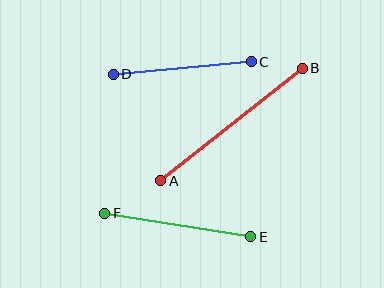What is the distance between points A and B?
The distance is approximately 181 pixels.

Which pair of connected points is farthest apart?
Points A and B are farthest apart.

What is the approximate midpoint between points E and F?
The midpoint is at approximately (178, 225) pixels.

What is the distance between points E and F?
The distance is approximately 148 pixels.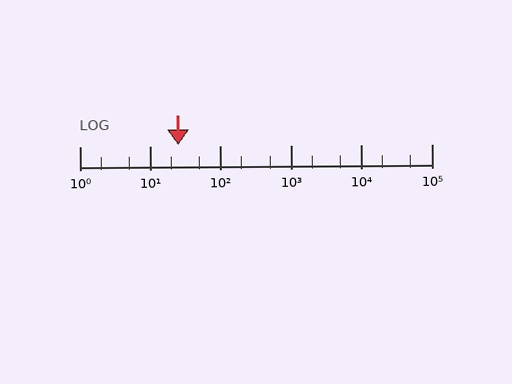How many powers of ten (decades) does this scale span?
The scale spans 5 decades, from 1 to 100000.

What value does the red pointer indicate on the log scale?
The pointer indicates approximately 25.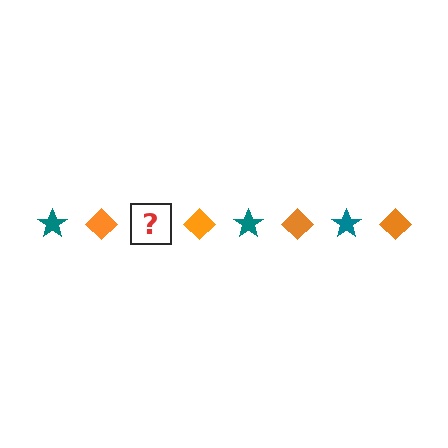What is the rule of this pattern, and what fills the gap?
The rule is that the pattern alternates between teal star and orange diamond. The gap should be filled with a teal star.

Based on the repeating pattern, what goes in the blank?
The blank should be a teal star.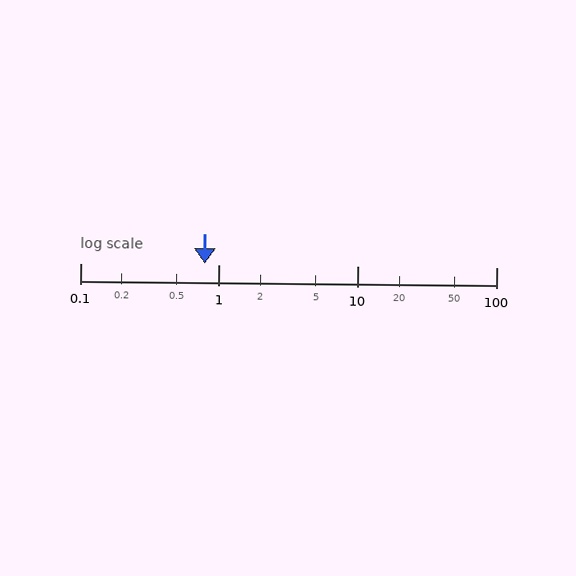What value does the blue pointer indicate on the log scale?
The pointer indicates approximately 0.79.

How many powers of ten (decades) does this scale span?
The scale spans 3 decades, from 0.1 to 100.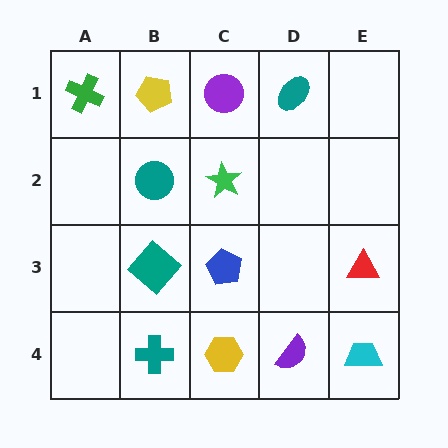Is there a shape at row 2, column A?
No, that cell is empty.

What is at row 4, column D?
A purple semicircle.